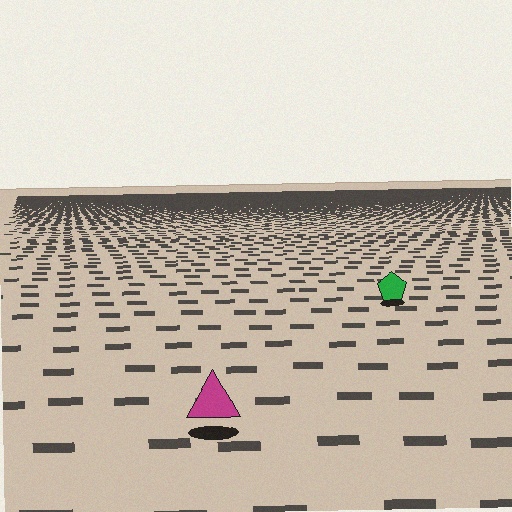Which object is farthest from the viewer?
The green pentagon is farthest from the viewer. It appears smaller and the ground texture around it is denser.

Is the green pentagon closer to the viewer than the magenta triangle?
No. The magenta triangle is closer — you can tell from the texture gradient: the ground texture is coarser near it.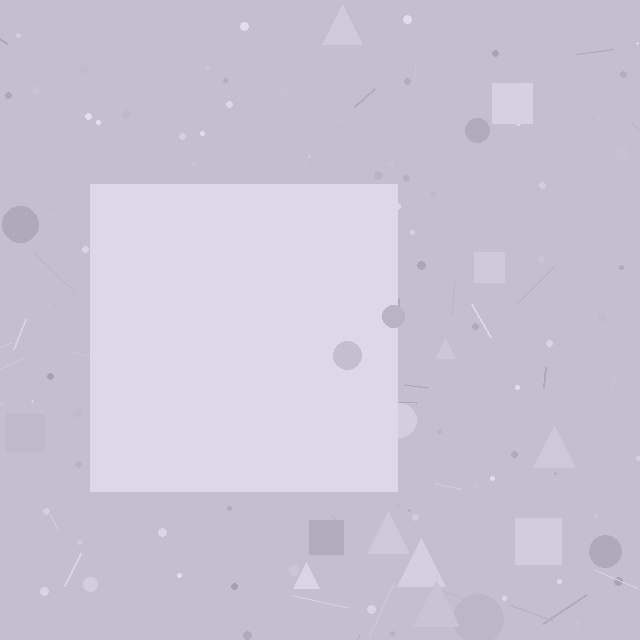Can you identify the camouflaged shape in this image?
The camouflaged shape is a square.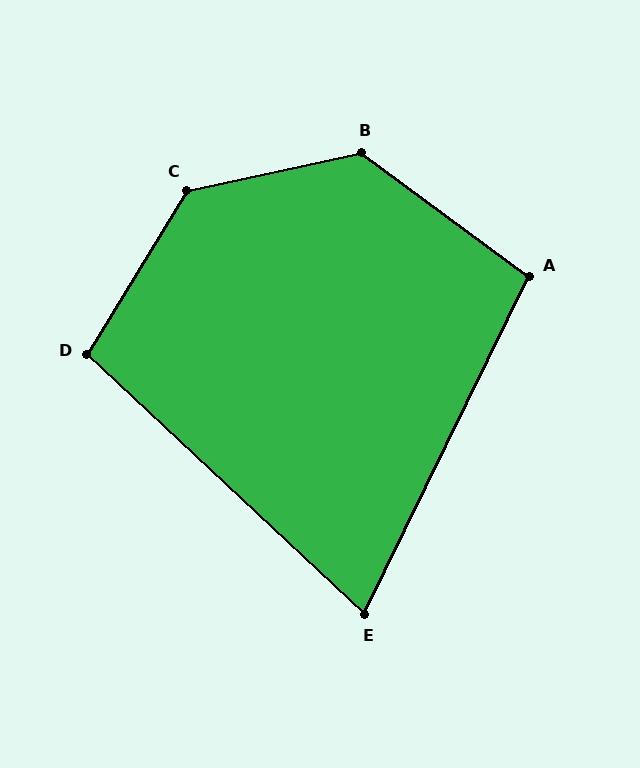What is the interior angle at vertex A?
Approximately 101 degrees (obtuse).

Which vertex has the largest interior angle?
C, at approximately 134 degrees.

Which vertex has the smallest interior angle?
E, at approximately 73 degrees.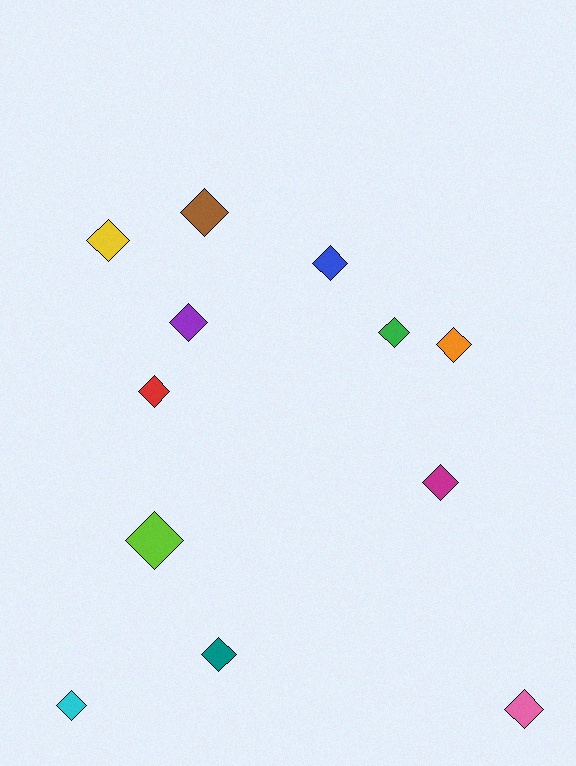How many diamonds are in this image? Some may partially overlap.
There are 12 diamonds.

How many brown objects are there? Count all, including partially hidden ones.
There is 1 brown object.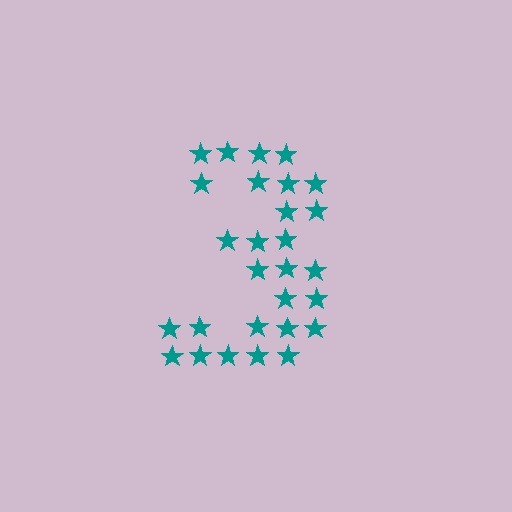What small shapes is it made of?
It is made of small stars.